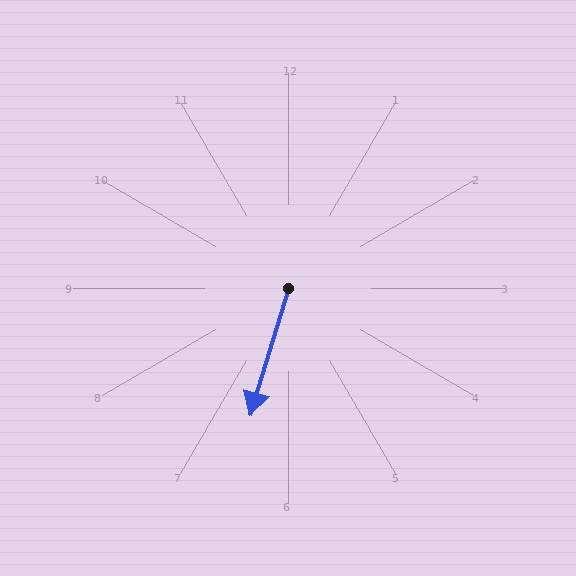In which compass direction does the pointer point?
South.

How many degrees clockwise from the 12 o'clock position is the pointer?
Approximately 197 degrees.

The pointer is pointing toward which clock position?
Roughly 7 o'clock.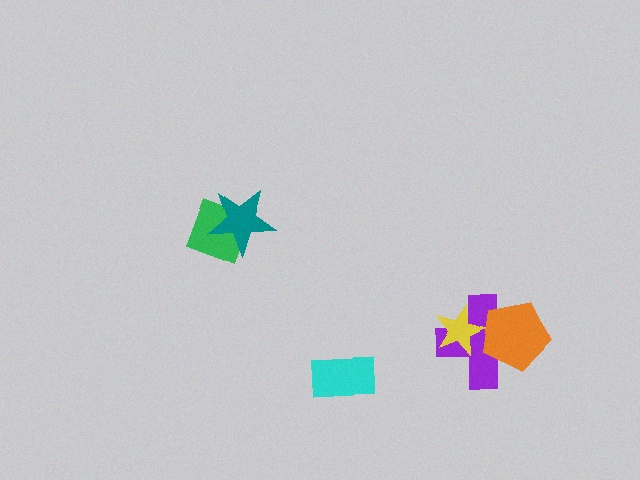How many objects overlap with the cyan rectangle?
0 objects overlap with the cyan rectangle.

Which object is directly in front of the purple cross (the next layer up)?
The yellow star is directly in front of the purple cross.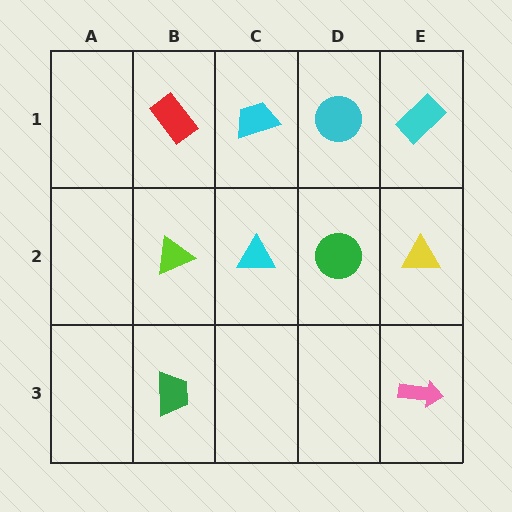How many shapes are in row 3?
2 shapes.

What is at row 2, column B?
A lime triangle.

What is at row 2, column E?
A yellow triangle.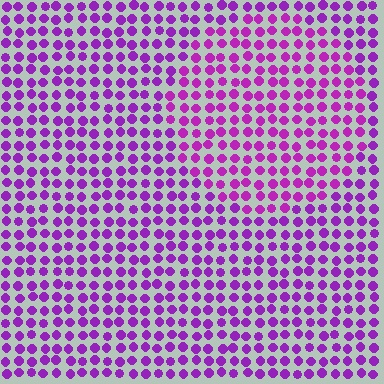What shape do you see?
I see a circle.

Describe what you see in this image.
The image is filled with small purple elements in a uniform arrangement. A circle-shaped region is visible where the elements are tinted to a slightly different hue, forming a subtle color boundary.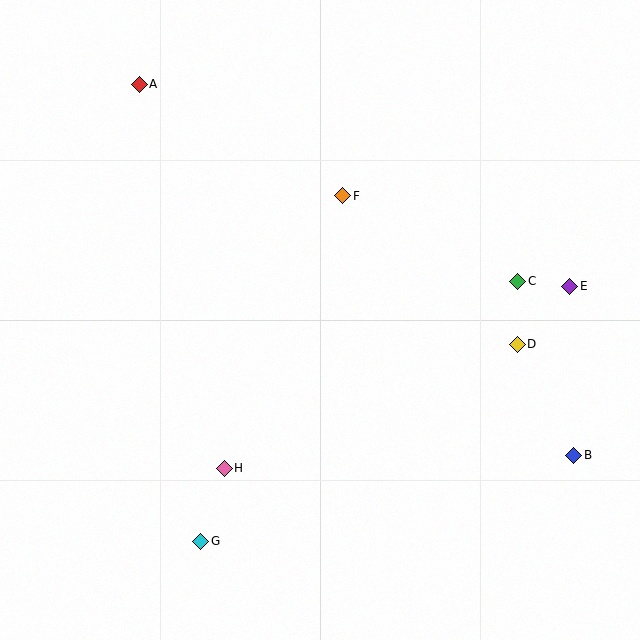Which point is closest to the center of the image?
Point F at (343, 196) is closest to the center.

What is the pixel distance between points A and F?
The distance between A and F is 232 pixels.